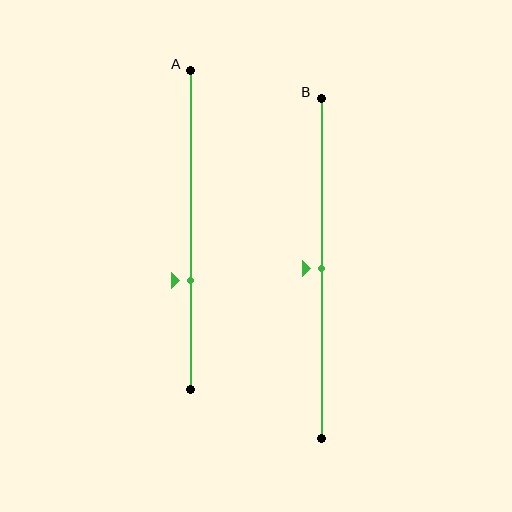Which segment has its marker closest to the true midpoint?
Segment B has its marker closest to the true midpoint.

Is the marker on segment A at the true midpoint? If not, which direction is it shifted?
No, the marker on segment A is shifted downward by about 16% of the segment length.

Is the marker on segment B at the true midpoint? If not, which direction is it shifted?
Yes, the marker on segment B is at the true midpoint.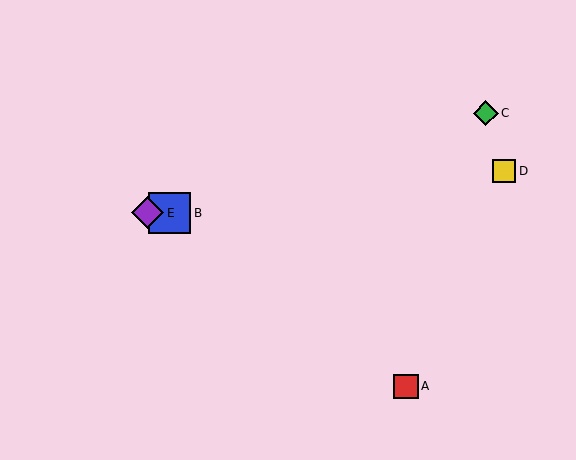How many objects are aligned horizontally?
2 objects (B, E) are aligned horizontally.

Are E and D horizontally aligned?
No, E is at y≈213 and D is at y≈171.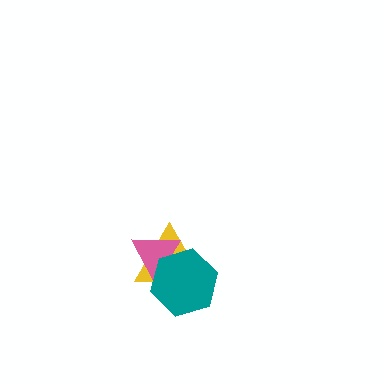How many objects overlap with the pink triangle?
2 objects overlap with the pink triangle.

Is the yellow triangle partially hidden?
Yes, it is partially covered by another shape.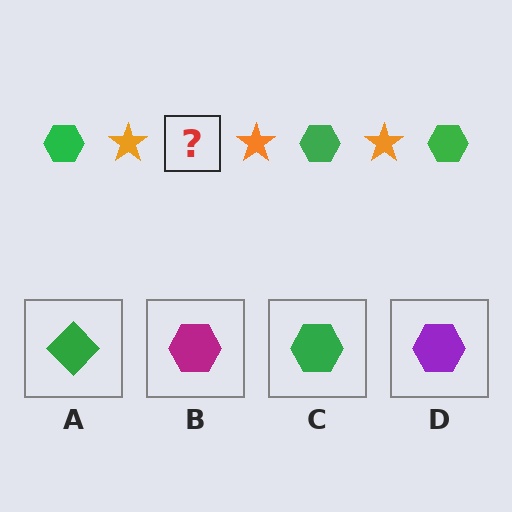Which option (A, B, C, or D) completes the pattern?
C.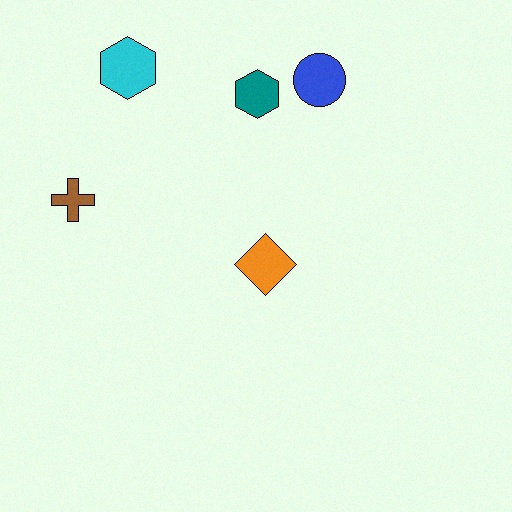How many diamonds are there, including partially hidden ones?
There is 1 diamond.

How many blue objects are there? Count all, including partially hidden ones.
There is 1 blue object.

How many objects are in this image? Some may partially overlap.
There are 5 objects.